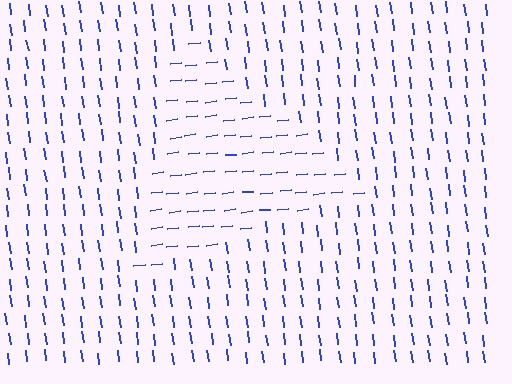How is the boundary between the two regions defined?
The boundary is defined purely by a change in line orientation (approximately 88 degrees difference). All lines are the same color and thickness.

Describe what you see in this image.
The image is filled with small blue line segments. A triangle region in the image has lines oriented differently from the surrounding lines, creating a visible texture boundary.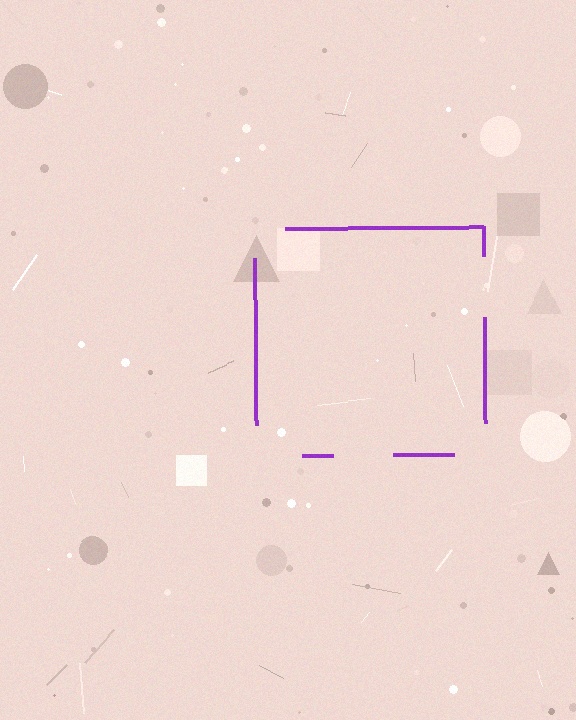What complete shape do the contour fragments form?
The contour fragments form a square.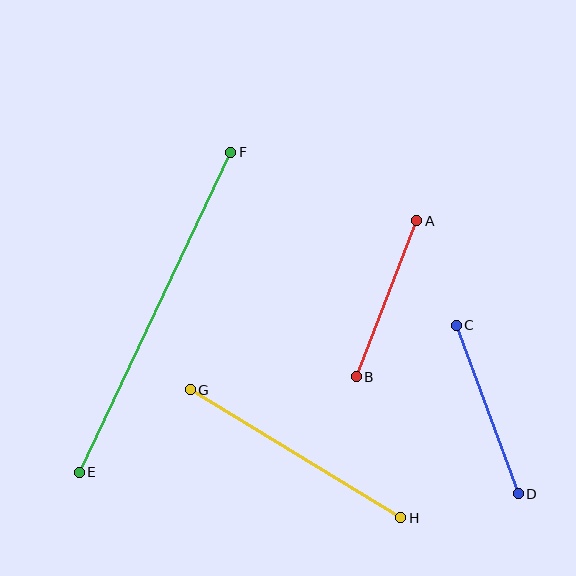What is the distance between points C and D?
The distance is approximately 179 pixels.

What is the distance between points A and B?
The distance is approximately 167 pixels.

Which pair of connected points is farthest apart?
Points E and F are farthest apart.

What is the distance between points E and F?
The distance is approximately 354 pixels.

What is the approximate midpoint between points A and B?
The midpoint is at approximately (387, 299) pixels.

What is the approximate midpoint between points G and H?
The midpoint is at approximately (295, 454) pixels.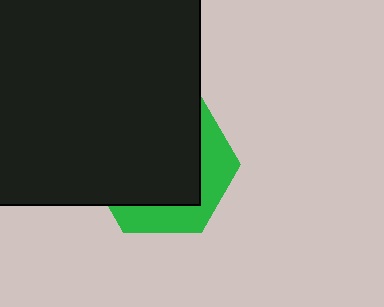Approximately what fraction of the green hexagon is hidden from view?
Roughly 68% of the green hexagon is hidden behind the black square.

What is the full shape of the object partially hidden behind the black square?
The partially hidden object is a green hexagon.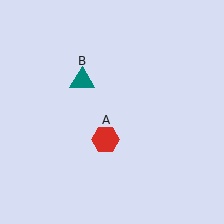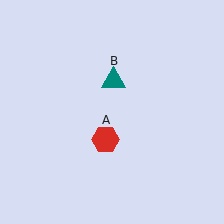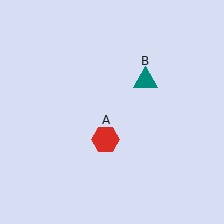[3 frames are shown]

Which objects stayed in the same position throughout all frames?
Red hexagon (object A) remained stationary.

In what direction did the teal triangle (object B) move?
The teal triangle (object B) moved right.